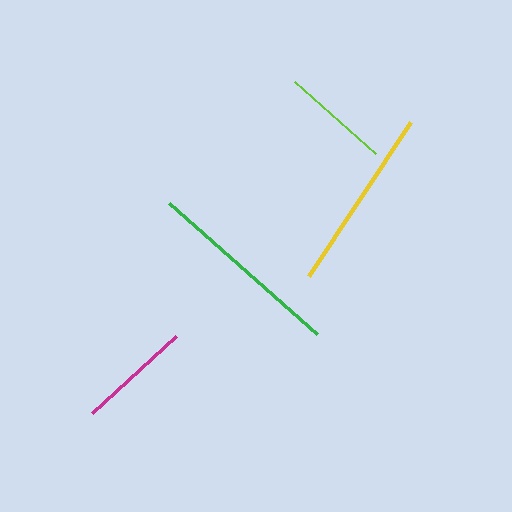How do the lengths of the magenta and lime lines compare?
The magenta and lime lines are approximately the same length.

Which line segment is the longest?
The green line is the longest at approximately 198 pixels.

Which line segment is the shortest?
The lime line is the shortest at approximately 108 pixels.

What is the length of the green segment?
The green segment is approximately 198 pixels long.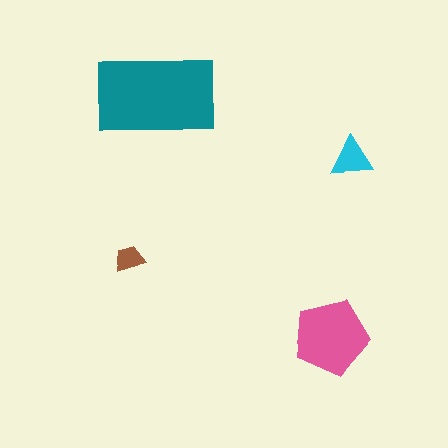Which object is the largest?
The teal rectangle.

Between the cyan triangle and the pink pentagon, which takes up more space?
The pink pentagon.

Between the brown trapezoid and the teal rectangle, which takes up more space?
The teal rectangle.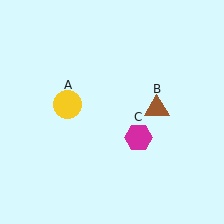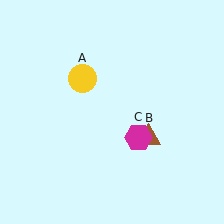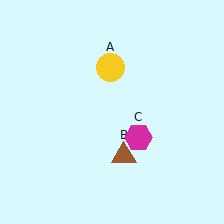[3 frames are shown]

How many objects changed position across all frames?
2 objects changed position: yellow circle (object A), brown triangle (object B).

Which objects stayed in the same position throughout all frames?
Magenta hexagon (object C) remained stationary.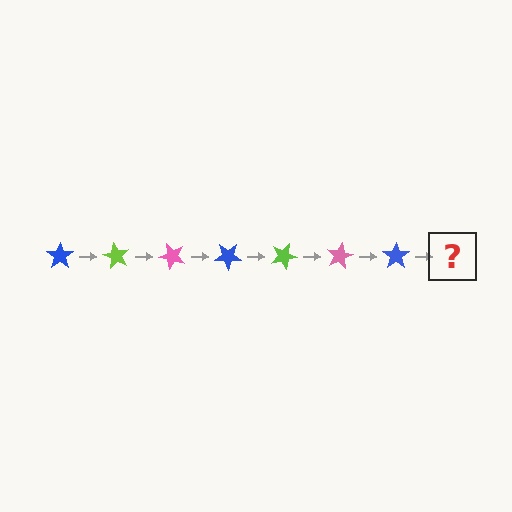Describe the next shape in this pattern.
It should be a lime star, rotated 420 degrees from the start.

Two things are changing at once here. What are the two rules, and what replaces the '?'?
The two rules are that it rotates 60 degrees each step and the color cycles through blue, lime, and pink. The '?' should be a lime star, rotated 420 degrees from the start.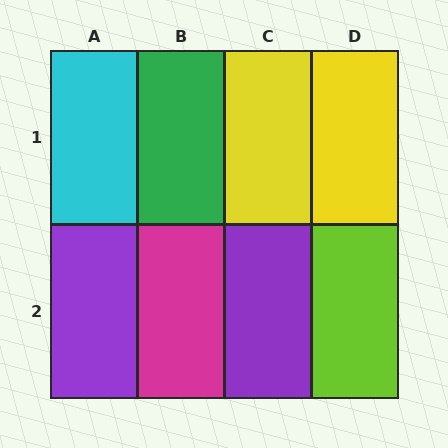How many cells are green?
1 cell is green.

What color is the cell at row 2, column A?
Purple.